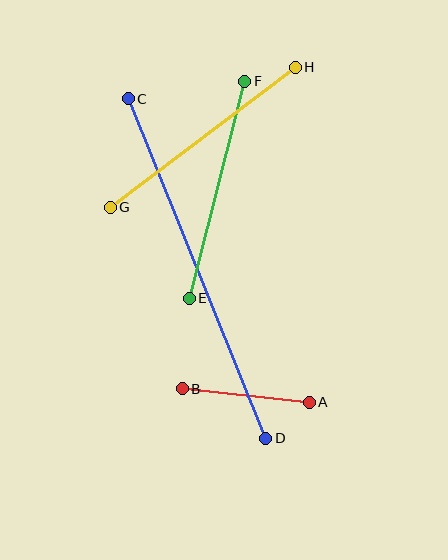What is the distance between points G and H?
The distance is approximately 232 pixels.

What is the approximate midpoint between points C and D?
The midpoint is at approximately (197, 269) pixels.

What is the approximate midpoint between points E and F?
The midpoint is at approximately (217, 190) pixels.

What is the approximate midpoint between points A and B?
The midpoint is at approximately (246, 395) pixels.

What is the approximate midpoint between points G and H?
The midpoint is at approximately (203, 137) pixels.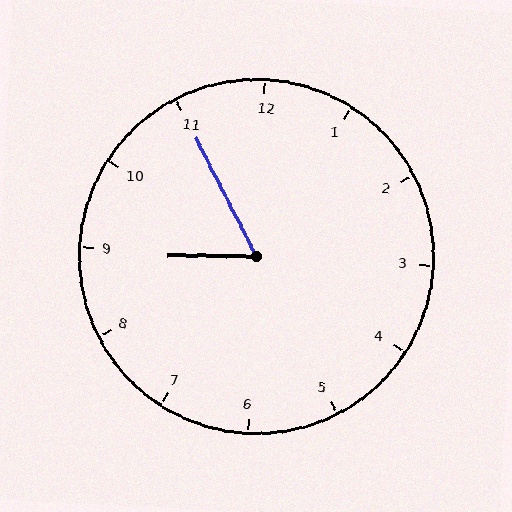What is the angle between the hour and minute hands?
Approximately 62 degrees.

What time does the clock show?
8:55.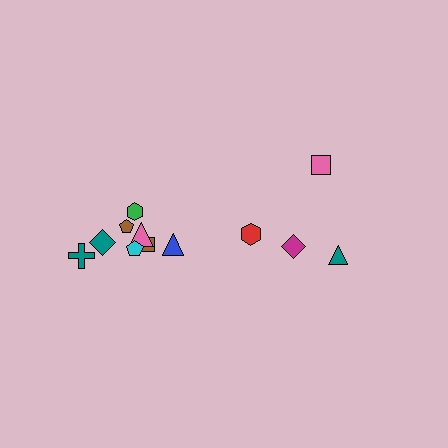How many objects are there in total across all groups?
There are 12 objects.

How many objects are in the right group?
There are 4 objects.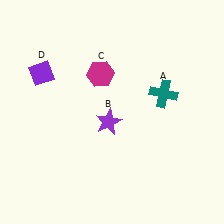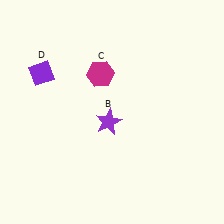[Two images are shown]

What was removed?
The teal cross (A) was removed in Image 2.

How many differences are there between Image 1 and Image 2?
There is 1 difference between the two images.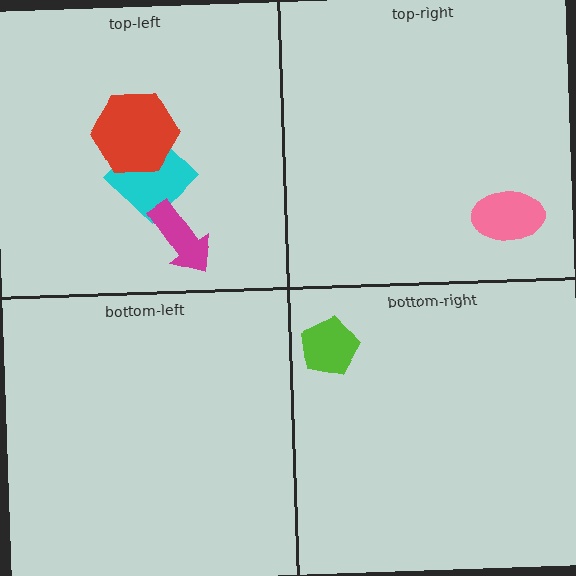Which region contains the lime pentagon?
The bottom-right region.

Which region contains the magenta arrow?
The top-left region.